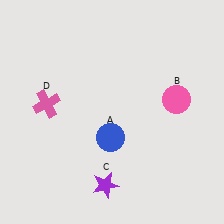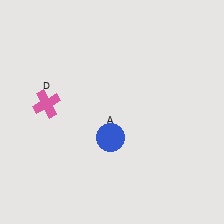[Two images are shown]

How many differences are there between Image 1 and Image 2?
There are 2 differences between the two images.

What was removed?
The pink circle (B), the purple star (C) were removed in Image 2.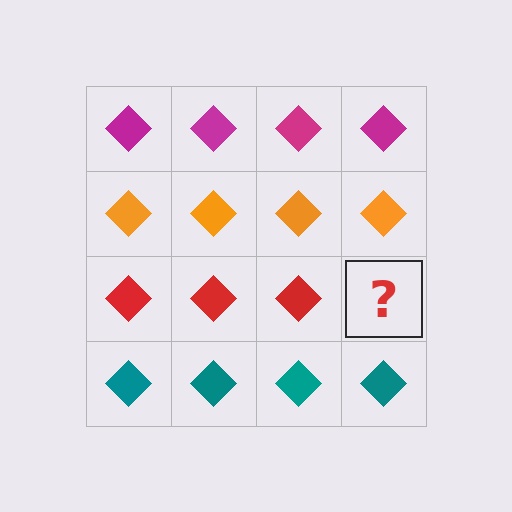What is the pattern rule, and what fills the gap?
The rule is that each row has a consistent color. The gap should be filled with a red diamond.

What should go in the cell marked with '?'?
The missing cell should contain a red diamond.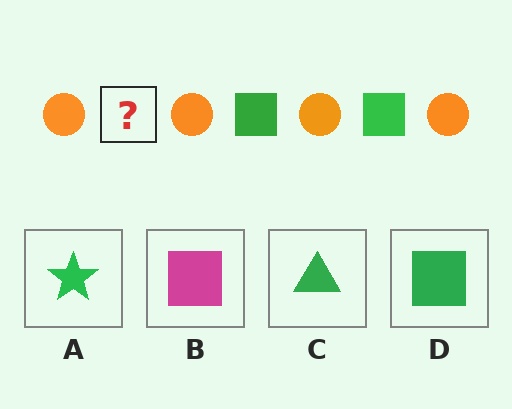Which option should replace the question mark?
Option D.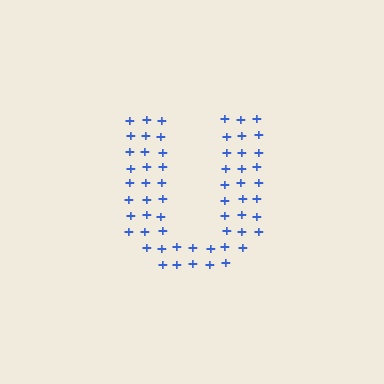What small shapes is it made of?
It is made of small plus signs.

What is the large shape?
The large shape is the letter U.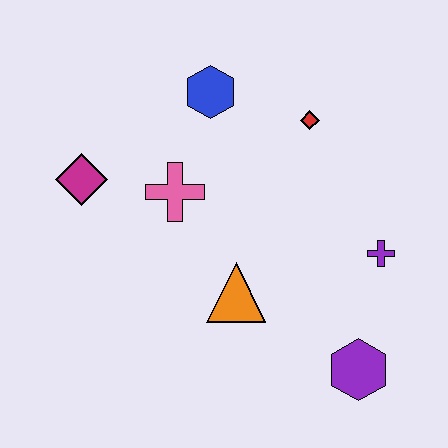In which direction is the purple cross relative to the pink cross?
The purple cross is to the right of the pink cross.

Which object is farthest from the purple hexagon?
The magenta diamond is farthest from the purple hexagon.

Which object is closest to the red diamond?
The blue hexagon is closest to the red diamond.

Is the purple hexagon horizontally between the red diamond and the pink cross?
No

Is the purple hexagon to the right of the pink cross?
Yes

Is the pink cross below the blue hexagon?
Yes